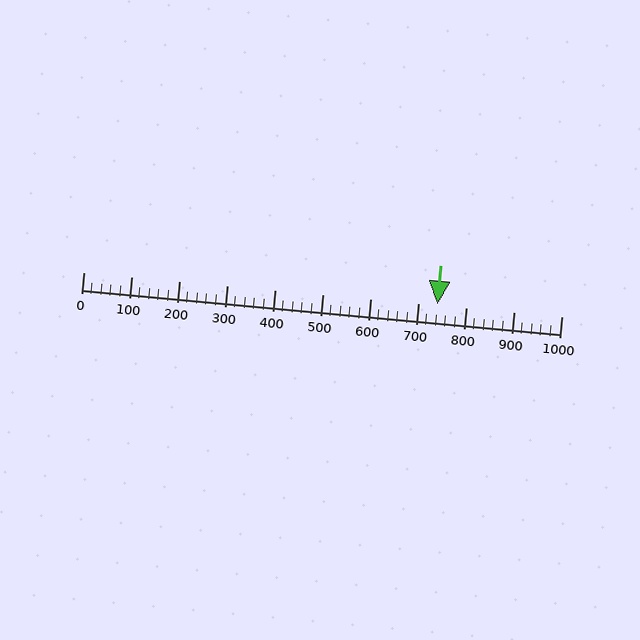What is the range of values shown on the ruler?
The ruler shows values from 0 to 1000.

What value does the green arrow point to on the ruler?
The green arrow points to approximately 740.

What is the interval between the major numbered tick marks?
The major tick marks are spaced 100 units apart.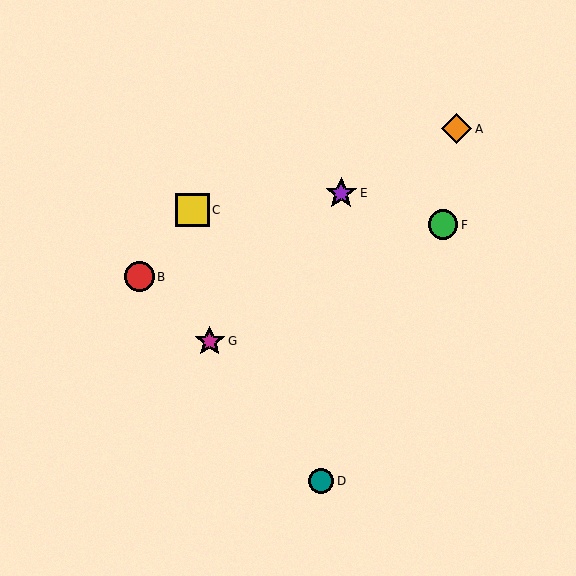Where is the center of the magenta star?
The center of the magenta star is at (210, 341).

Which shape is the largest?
The yellow square (labeled C) is the largest.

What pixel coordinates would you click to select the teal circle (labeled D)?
Click at (321, 481) to select the teal circle D.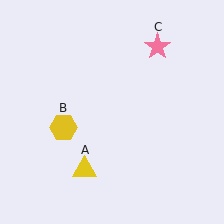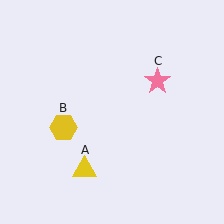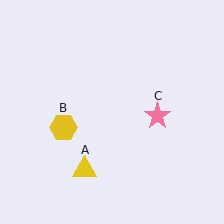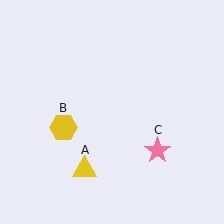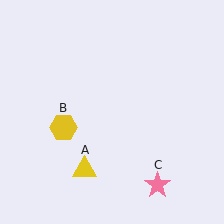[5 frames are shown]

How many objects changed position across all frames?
1 object changed position: pink star (object C).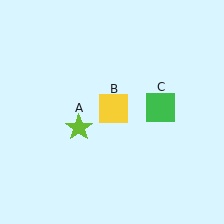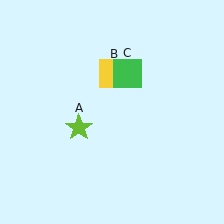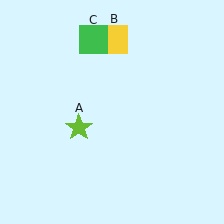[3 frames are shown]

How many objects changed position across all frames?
2 objects changed position: yellow square (object B), green square (object C).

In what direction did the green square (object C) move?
The green square (object C) moved up and to the left.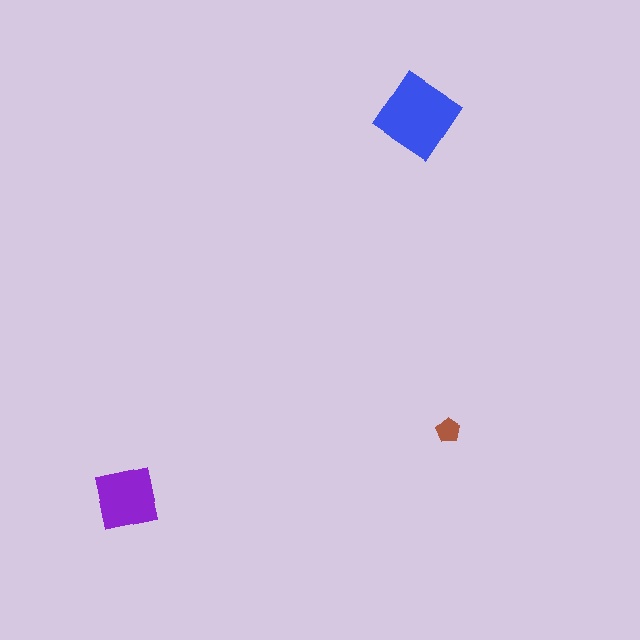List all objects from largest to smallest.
The blue diamond, the purple square, the brown pentagon.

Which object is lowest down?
The purple square is bottommost.